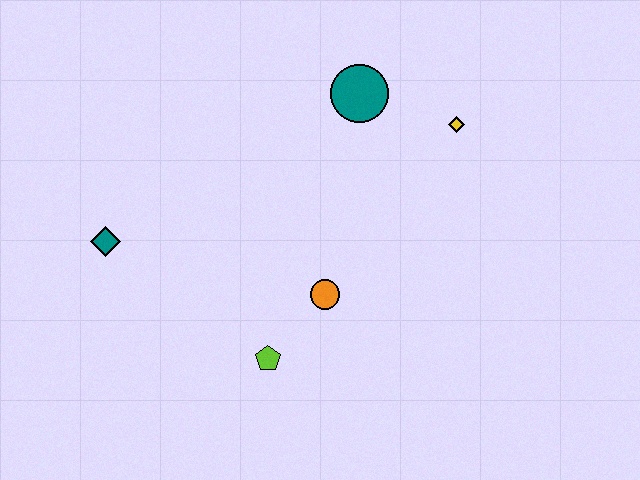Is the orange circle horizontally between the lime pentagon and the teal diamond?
No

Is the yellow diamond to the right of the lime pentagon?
Yes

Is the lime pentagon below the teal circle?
Yes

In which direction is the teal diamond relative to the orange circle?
The teal diamond is to the left of the orange circle.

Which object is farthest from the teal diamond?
The yellow diamond is farthest from the teal diamond.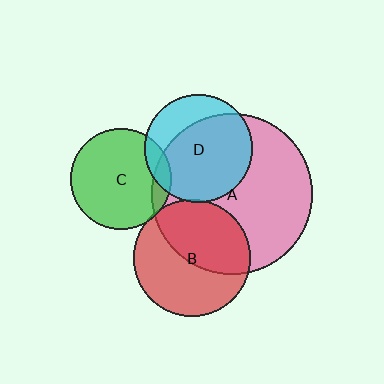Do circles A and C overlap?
Yes.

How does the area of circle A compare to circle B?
Approximately 1.9 times.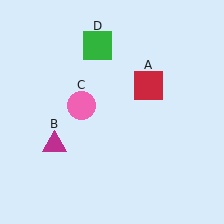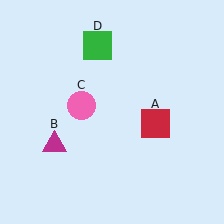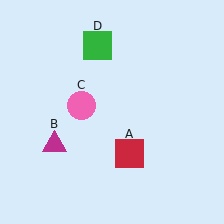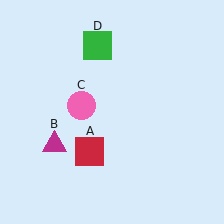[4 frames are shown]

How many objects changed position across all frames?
1 object changed position: red square (object A).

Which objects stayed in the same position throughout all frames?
Magenta triangle (object B) and pink circle (object C) and green square (object D) remained stationary.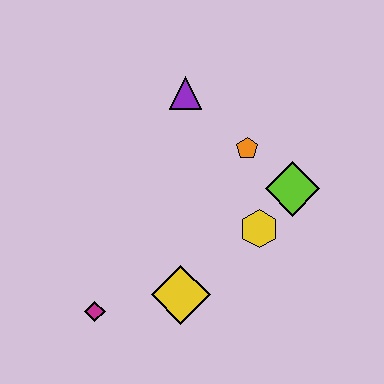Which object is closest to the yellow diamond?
The magenta diamond is closest to the yellow diamond.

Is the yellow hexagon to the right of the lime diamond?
No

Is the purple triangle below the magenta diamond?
No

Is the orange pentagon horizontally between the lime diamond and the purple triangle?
Yes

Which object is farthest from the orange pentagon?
The magenta diamond is farthest from the orange pentagon.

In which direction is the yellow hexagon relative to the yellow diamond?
The yellow hexagon is to the right of the yellow diamond.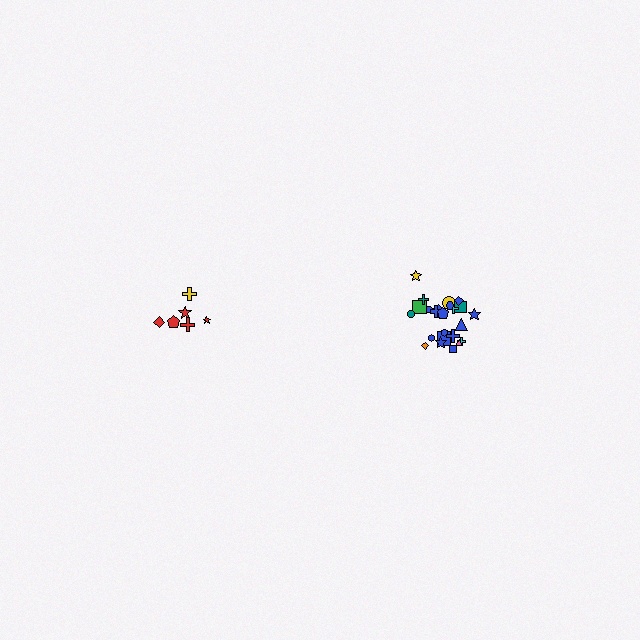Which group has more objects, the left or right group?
The right group.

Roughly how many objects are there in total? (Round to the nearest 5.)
Roughly 30 objects in total.